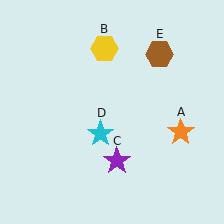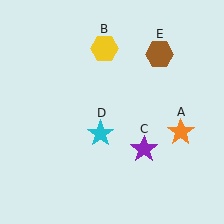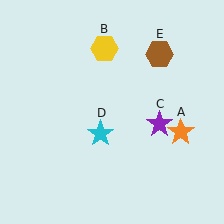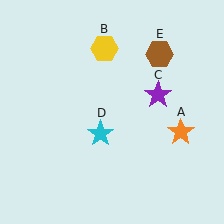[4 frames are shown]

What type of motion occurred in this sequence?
The purple star (object C) rotated counterclockwise around the center of the scene.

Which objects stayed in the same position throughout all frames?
Orange star (object A) and yellow hexagon (object B) and cyan star (object D) and brown hexagon (object E) remained stationary.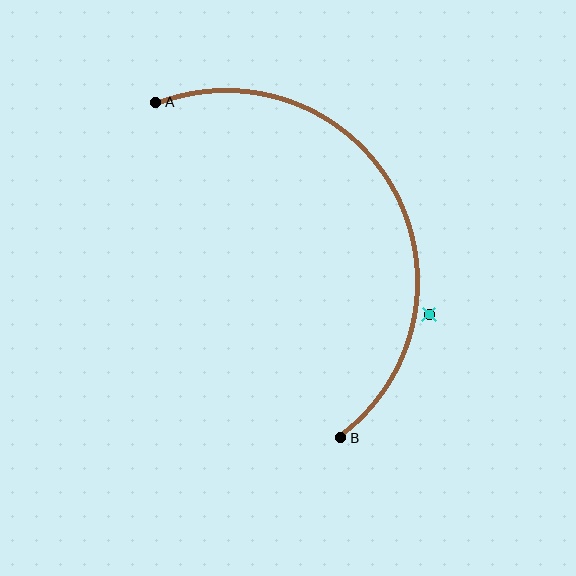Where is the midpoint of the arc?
The arc midpoint is the point on the curve farthest from the straight line joining A and B. It sits to the right of that line.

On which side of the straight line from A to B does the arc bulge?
The arc bulges to the right of the straight line connecting A and B.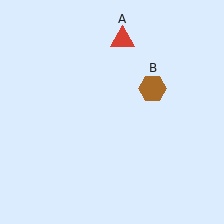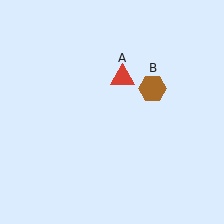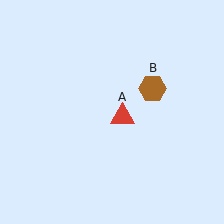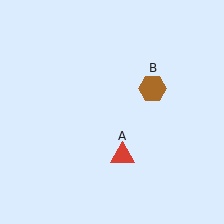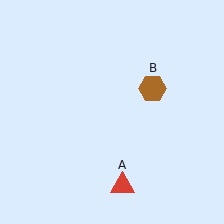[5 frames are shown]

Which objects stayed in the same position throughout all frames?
Brown hexagon (object B) remained stationary.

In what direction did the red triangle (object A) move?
The red triangle (object A) moved down.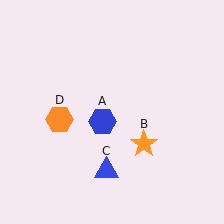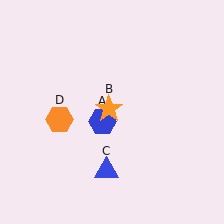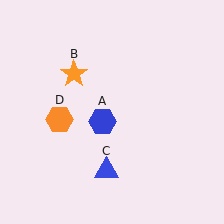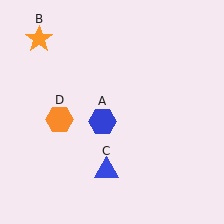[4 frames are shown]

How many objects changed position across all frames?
1 object changed position: orange star (object B).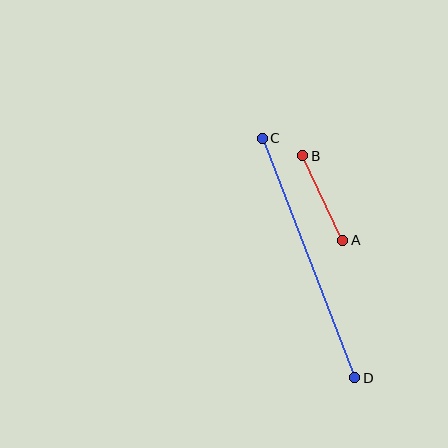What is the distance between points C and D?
The distance is approximately 257 pixels.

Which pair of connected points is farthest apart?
Points C and D are farthest apart.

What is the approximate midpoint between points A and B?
The midpoint is at approximately (323, 198) pixels.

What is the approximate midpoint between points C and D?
The midpoint is at approximately (309, 258) pixels.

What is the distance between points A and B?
The distance is approximately 94 pixels.